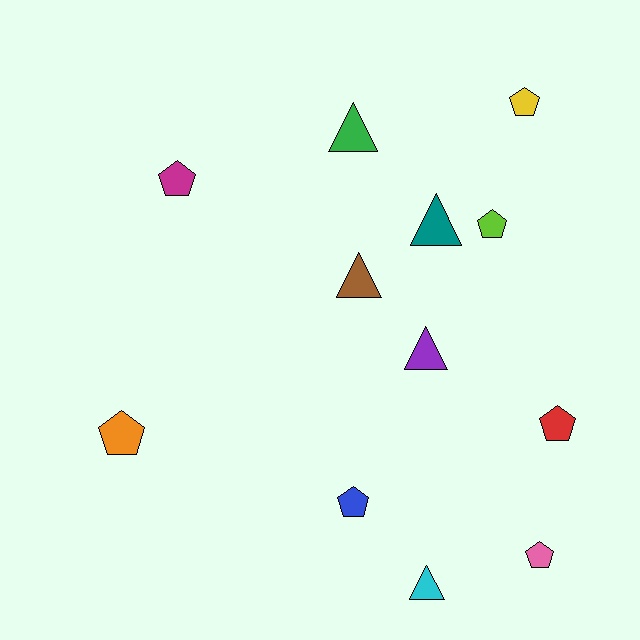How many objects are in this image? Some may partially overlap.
There are 12 objects.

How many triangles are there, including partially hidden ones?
There are 5 triangles.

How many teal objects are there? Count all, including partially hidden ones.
There is 1 teal object.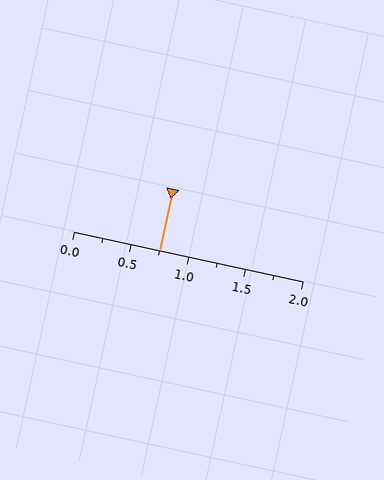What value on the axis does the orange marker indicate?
The marker indicates approximately 0.75.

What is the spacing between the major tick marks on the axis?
The major ticks are spaced 0.5 apart.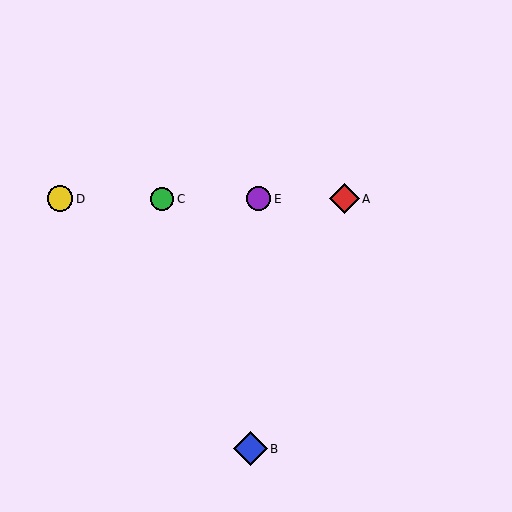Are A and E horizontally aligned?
Yes, both are at y≈199.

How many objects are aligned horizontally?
4 objects (A, C, D, E) are aligned horizontally.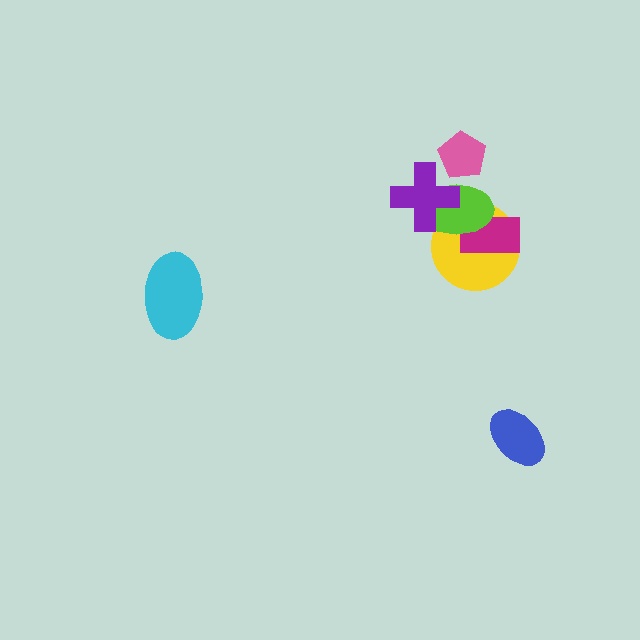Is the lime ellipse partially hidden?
Yes, it is partially covered by another shape.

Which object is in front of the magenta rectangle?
The lime ellipse is in front of the magenta rectangle.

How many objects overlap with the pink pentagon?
1 object overlaps with the pink pentagon.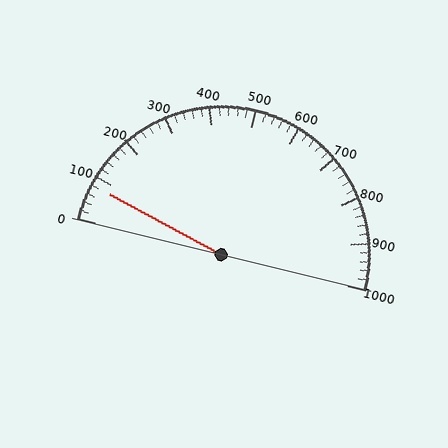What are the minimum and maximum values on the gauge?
The gauge ranges from 0 to 1000.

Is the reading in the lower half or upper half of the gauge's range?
The reading is in the lower half of the range (0 to 1000).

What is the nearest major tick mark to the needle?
The nearest major tick mark is 100.